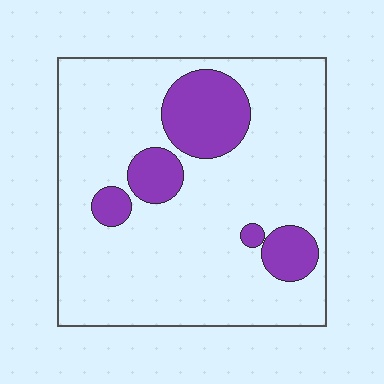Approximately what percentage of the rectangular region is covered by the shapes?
Approximately 20%.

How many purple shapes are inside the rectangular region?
5.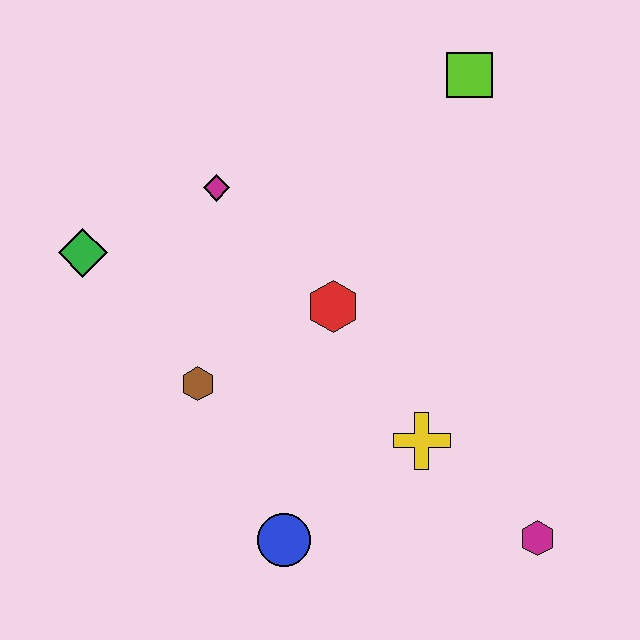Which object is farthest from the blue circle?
The lime square is farthest from the blue circle.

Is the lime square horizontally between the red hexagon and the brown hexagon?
No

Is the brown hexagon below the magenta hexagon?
No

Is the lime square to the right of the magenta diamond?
Yes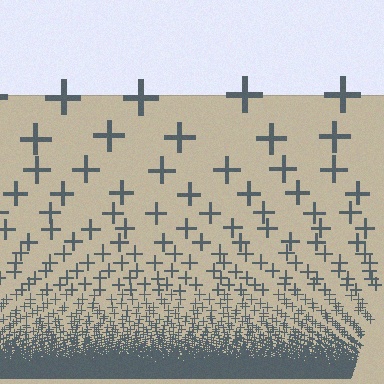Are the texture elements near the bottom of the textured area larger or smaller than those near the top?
Smaller. The gradient is inverted — elements near the bottom are smaller and denser.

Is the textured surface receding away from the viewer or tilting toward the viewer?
The surface appears to tilt toward the viewer. Texture elements get larger and sparser toward the top.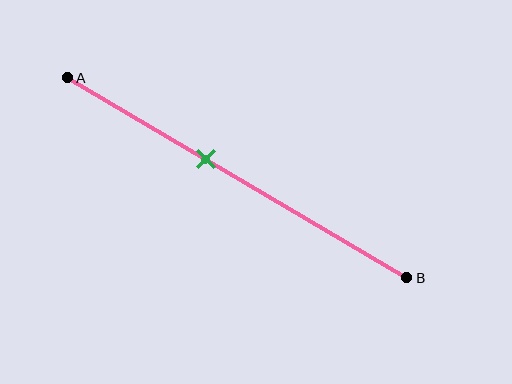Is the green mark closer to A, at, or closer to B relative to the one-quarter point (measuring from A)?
The green mark is closer to point B than the one-quarter point of segment AB.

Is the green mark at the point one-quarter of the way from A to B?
No, the mark is at about 40% from A, not at the 25% one-quarter point.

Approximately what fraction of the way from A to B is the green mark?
The green mark is approximately 40% of the way from A to B.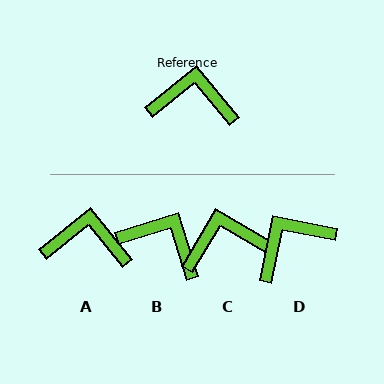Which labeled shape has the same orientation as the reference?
A.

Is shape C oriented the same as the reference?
No, it is off by about 21 degrees.